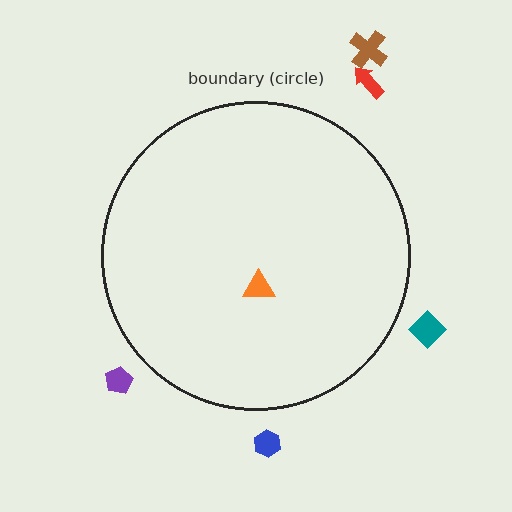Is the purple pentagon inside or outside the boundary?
Outside.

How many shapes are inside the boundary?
1 inside, 5 outside.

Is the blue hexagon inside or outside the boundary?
Outside.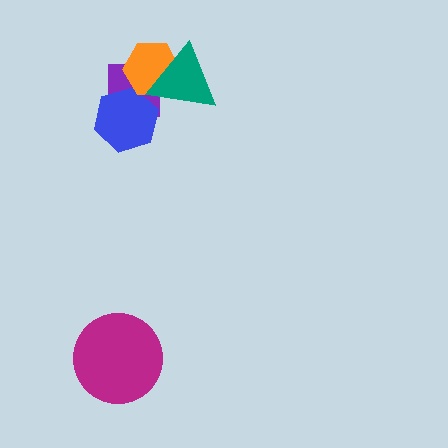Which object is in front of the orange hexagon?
The teal triangle is in front of the orange hexagon.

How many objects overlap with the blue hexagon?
1 object overlaps with the blue hexagon.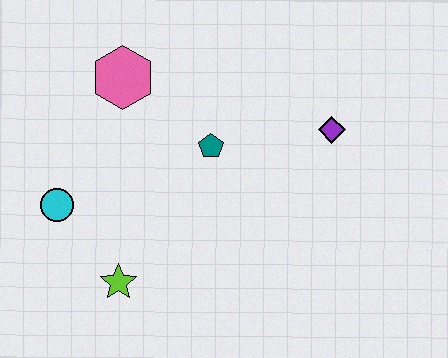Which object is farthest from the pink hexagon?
The purple diamond is farthest from the pink hexagon.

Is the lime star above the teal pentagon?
No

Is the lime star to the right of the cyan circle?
Yes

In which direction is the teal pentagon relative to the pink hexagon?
The teal pentagon is to the right of the pink hexagon.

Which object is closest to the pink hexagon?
The teal pentagon is closest to the pink hexagon.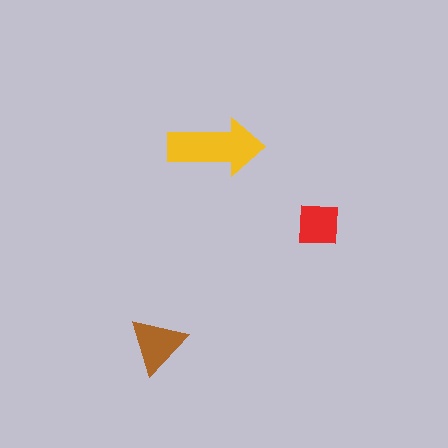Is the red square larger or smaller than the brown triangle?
Smaller.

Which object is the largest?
The yellow arrow.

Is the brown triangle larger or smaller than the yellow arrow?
Smaller.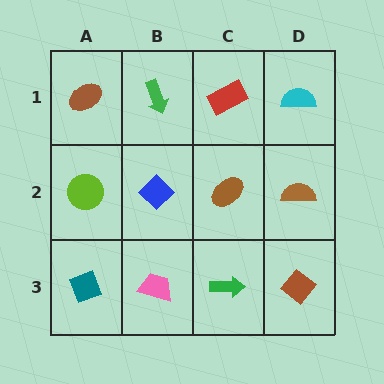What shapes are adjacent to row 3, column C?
A brown ellipse (row 2, column C), a pink trapezoid (row 3, column B), a brown diamond (row 3, column D).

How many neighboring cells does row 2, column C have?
4.